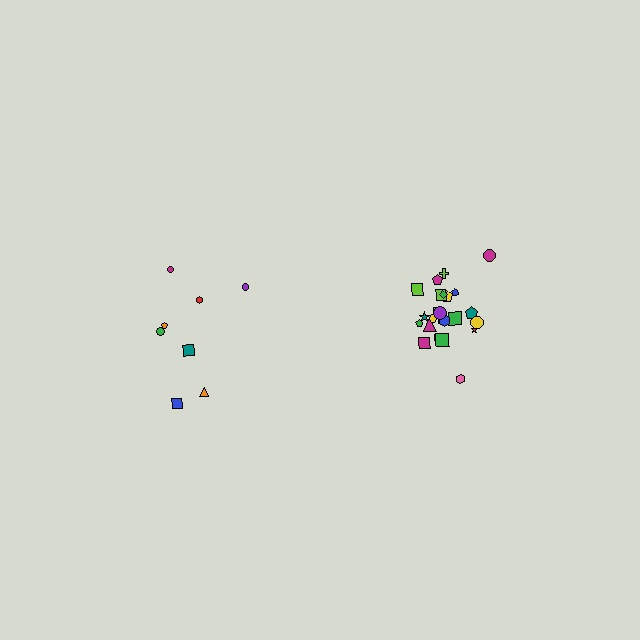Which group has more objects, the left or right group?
The right group.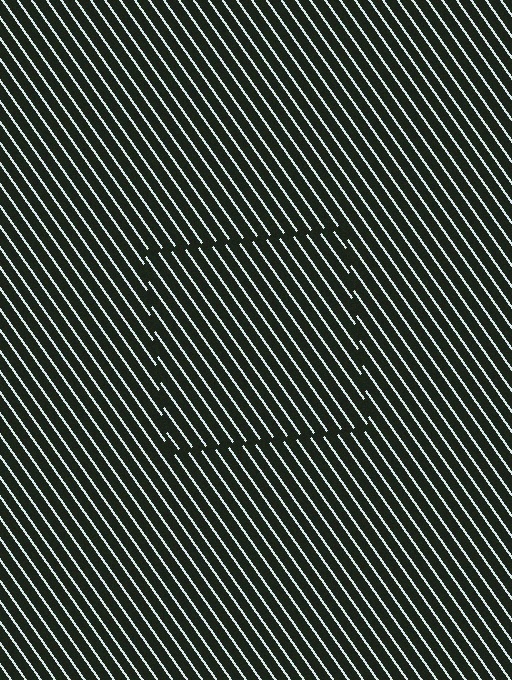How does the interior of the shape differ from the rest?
The interior of the shape contains the same grating, shifted by half a period — the contour is defined by the phase discontinuity where line-ends from the inner and outer gratings abut.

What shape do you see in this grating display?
An illusory square. The interior of the shape contains the same grating, shifted by half a period — the contour is defined by the phase discontinuity where line-ends from the inner and outer gratings abut.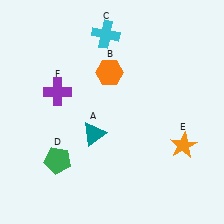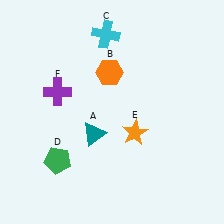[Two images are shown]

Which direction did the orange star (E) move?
The orange star (E) moved left.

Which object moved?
The orange star (E) moved left.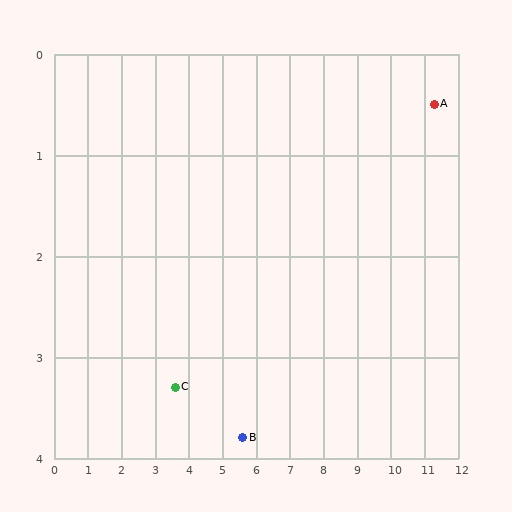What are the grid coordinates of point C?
Point C is at approximately (3.6, 3.3).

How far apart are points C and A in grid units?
Points C and A are about 8.2 grid units apart.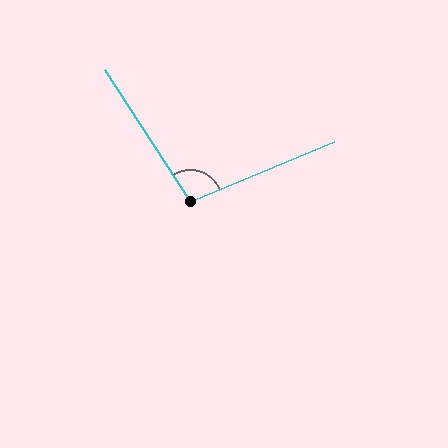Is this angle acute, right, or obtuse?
It is obtuse.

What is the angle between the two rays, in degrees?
Approximately 100 degrees.